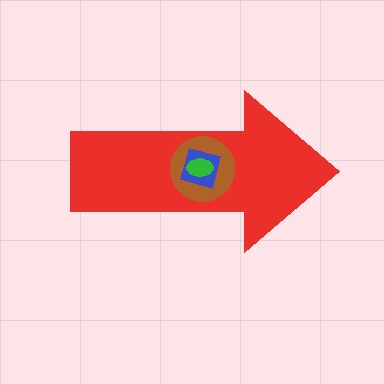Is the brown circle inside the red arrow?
Yes.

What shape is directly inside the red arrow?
The brown circle.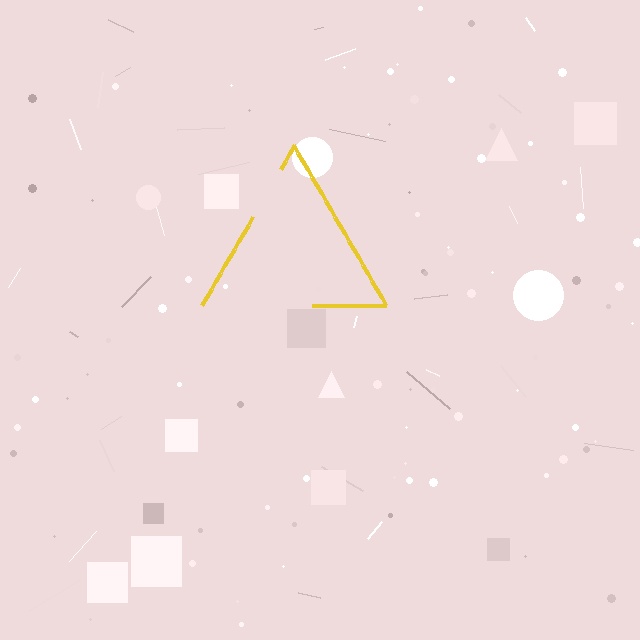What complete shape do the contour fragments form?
The contour fragments form a triangle.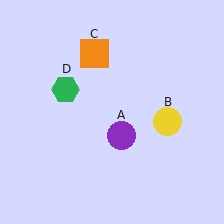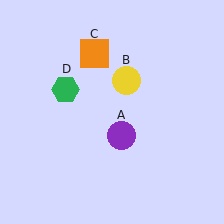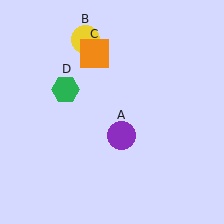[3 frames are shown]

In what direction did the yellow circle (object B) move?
The yellow circle (object B) moved up and to the left.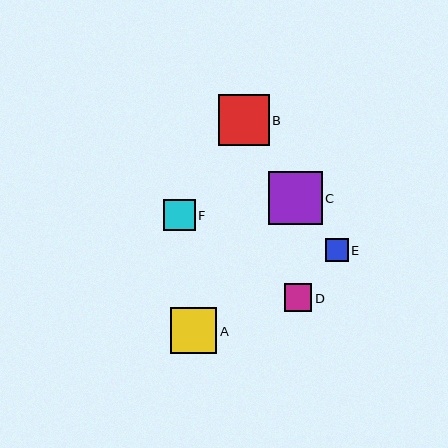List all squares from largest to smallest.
From largest to smallest: C, B, A, F, D, E.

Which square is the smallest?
Square E is the smallest with a size of approximately 23 pixels.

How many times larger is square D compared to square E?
Square D is approximately 1.2 times the size of square E.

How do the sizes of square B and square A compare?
Square B and square A are approximately the same size.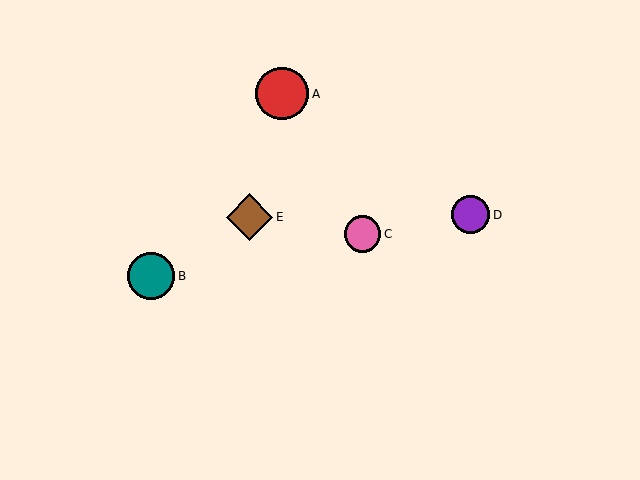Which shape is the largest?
The red circle (labeled A) is the largest.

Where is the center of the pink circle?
The center of the pink circle is at (362, 234).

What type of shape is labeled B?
Shape B is a teal circle.